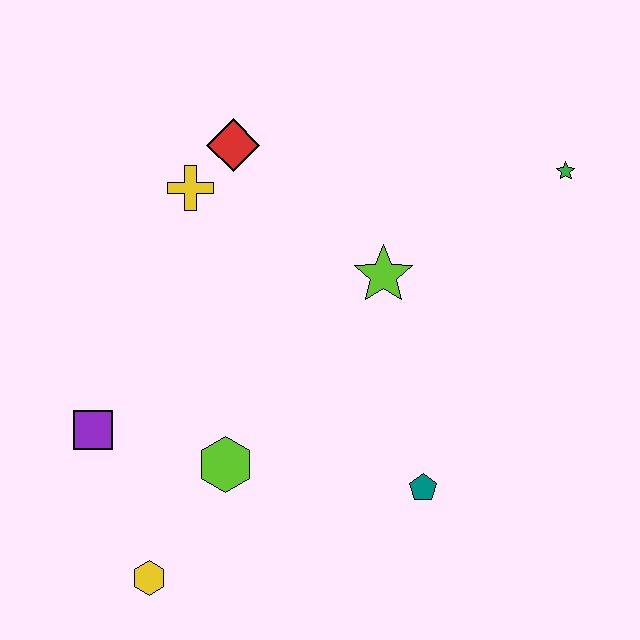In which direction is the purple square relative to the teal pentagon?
The purple square is to the left of the teal pentagon.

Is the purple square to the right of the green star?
No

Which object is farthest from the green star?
The yellow hexagon is farthest from the green star.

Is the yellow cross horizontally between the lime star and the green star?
No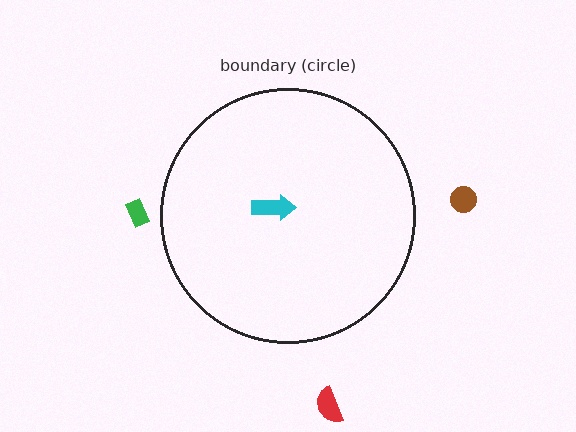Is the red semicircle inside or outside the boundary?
Outside.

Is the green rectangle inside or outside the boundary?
Outside.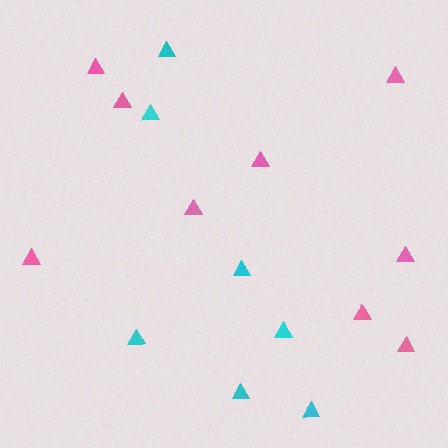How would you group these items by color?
There are 2 groups: one group of pink triangles (9) and one group of cyan triangles (7).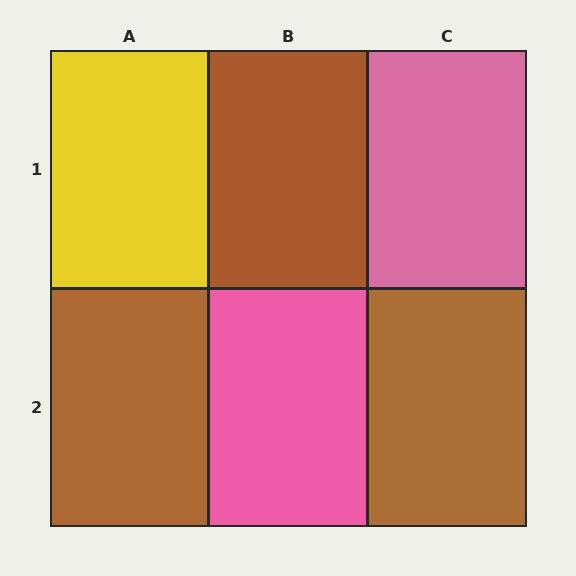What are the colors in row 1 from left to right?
Yellow, brown, pink.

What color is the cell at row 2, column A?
Brown.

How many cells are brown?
3 cells are brown.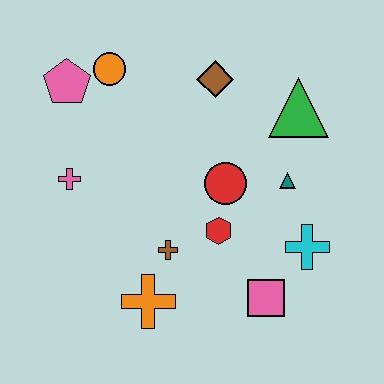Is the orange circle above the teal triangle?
Yes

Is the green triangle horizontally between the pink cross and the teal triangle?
No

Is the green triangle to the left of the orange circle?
No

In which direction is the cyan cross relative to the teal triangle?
The cyan cross is below the teal triangle.